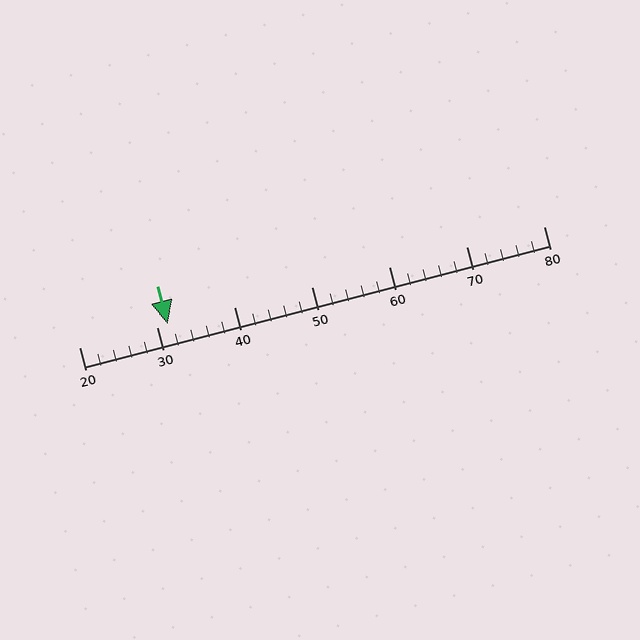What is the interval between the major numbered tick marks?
The major tick marks are spaced 10 units apart.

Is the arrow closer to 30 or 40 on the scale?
The arrow is closer to 30.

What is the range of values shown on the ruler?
The ruler shows values from 20 to 80.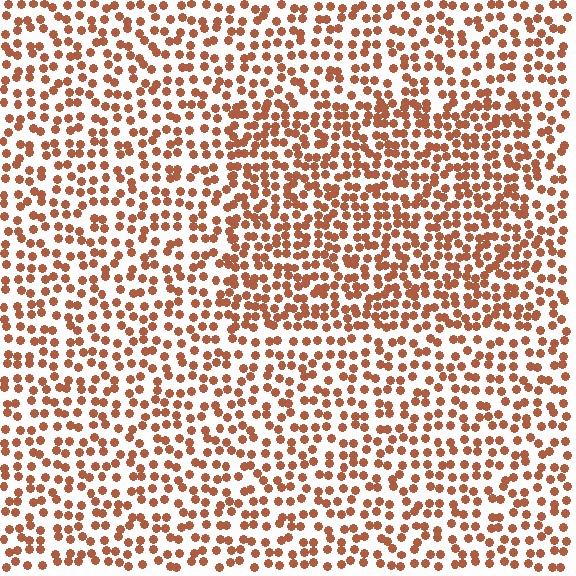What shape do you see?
I see a rectangle.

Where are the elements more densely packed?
The elements are more densely packed inside the rectangle boundary.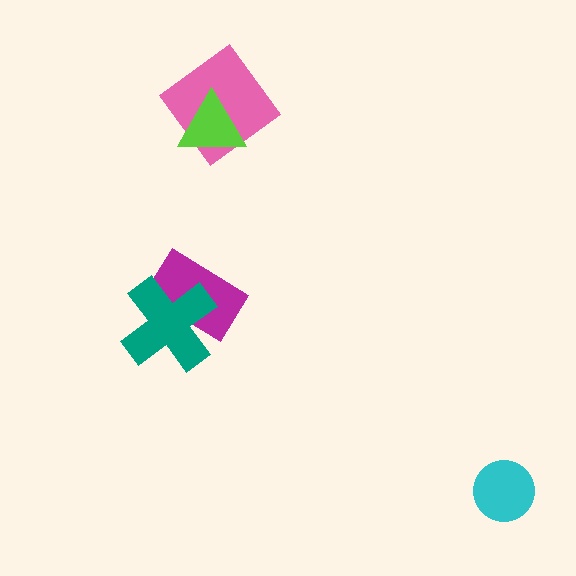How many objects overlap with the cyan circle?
0 objects overlap with the cyan circle.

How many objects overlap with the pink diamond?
1 object overlaps with the pink diamond.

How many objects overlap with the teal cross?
1 object overlaps with the teal cross.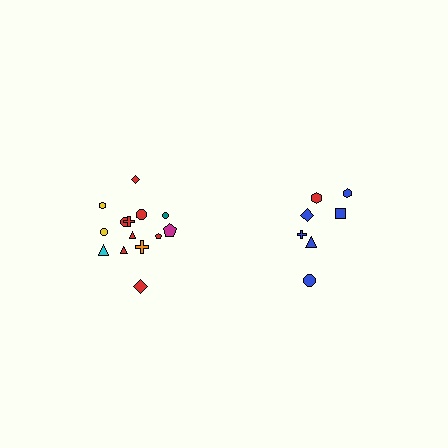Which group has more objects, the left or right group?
The left group.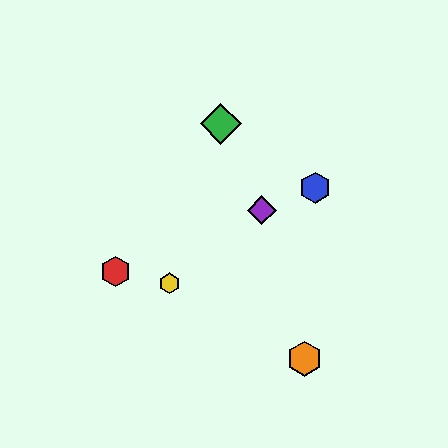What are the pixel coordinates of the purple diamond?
The purple diamond is at (262, 210).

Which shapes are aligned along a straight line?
The red hexagon, the blue hexagon, the purple diamond are aligned along a straight line.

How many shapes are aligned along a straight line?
3 shapes (the red hexagon, the blue hexagon, the purple diamond) are aligned along a straight line.